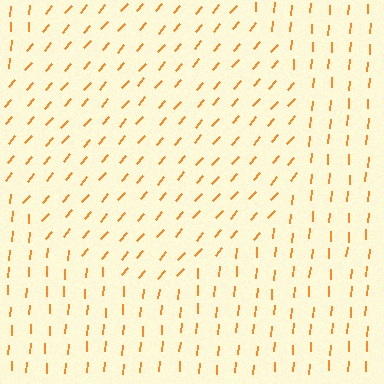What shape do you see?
I see a circle.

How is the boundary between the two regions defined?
The boundary is defined purely by a change in line orientation (approximately 37 degrees difference). All lines are the same color and thickness.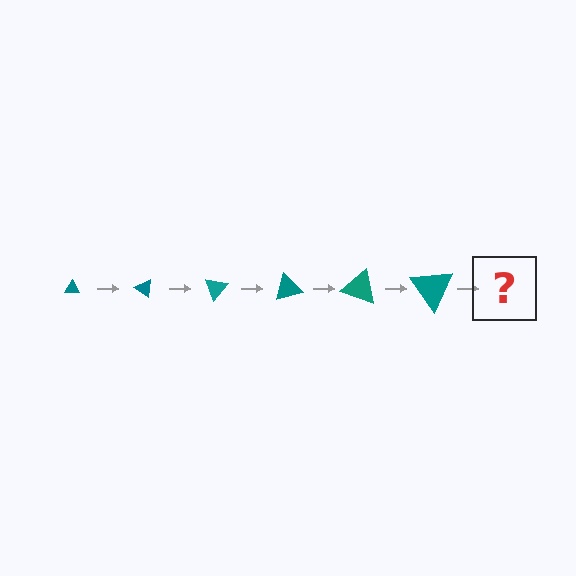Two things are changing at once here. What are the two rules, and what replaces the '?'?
The two rules are that the triangle grows larger each step and it rotates 35 degrees each step. The '?' should be a triangle, larger than the previous one and rotated 210 degrees from the start.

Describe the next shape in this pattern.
It should be a triangle, larger than the previous one and rotated 210 degrees from the start.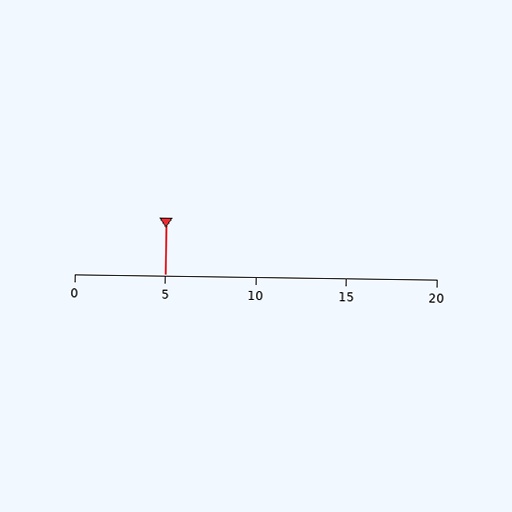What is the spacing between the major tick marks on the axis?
The major ticks are spaced 5 apart.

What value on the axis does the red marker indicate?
The marker indicates approximately 5.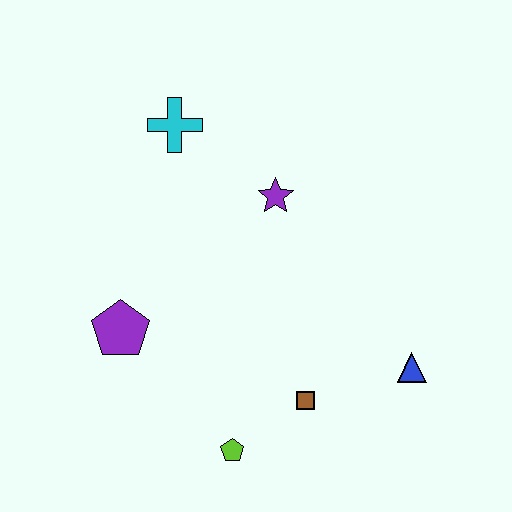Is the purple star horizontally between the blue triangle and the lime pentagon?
Yes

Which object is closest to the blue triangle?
The brown square is closest to the blue triangle.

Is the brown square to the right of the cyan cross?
Yes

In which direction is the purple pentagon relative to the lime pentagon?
The purple pentagon is above the lime pentagon.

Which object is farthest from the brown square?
The cyan cross is farthest from the brown square.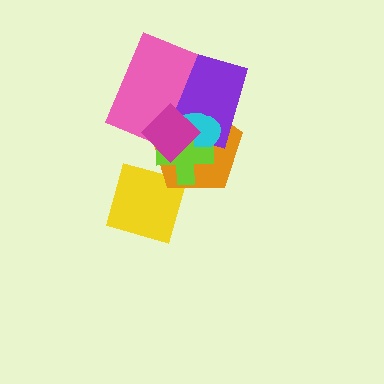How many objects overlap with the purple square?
5 objects overlap with the purple square.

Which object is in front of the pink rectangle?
The magenta diamond is in front of the pink rectangle.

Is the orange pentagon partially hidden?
Yes, it is partially covered by another shape.